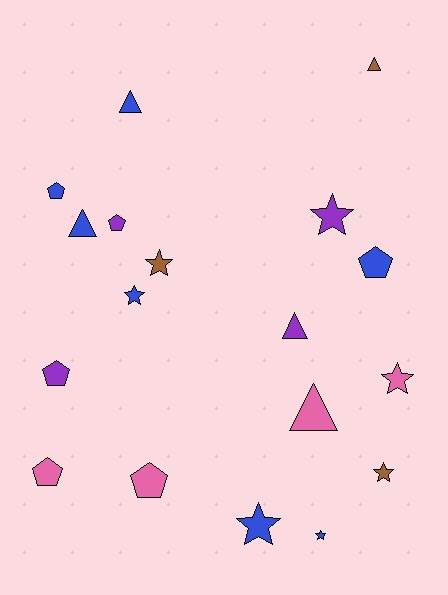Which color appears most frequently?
Blue, with 7 objects.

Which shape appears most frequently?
Star, with 7 objects.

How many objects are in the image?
There are 18 objects.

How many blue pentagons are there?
There are 2 blue pentagons.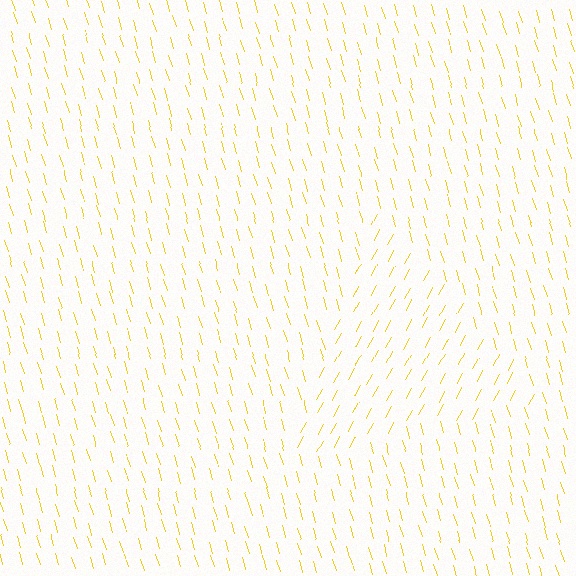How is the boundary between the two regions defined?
The boundary is defined purely by a change in line orientation (approximately 45 degrees difference). All lines are the same color and thickness.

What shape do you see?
I see a triangle.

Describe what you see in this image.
The image is filled with small yellow line segments. A triangle region in the image has lines oriented differently from the surrounding lines, creating a visible texture boundary.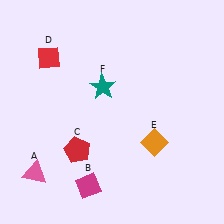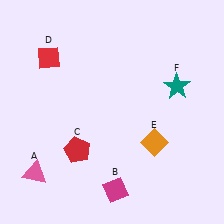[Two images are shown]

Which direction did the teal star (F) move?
The teal star (F) moved right.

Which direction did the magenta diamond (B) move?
The magenta diamond (B) moved right.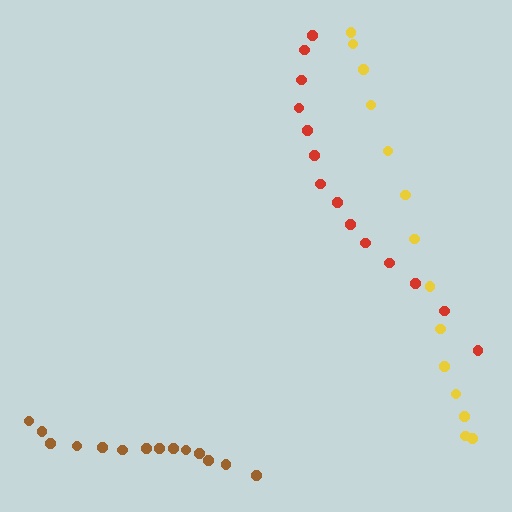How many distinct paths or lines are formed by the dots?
There are 3 distinct paths.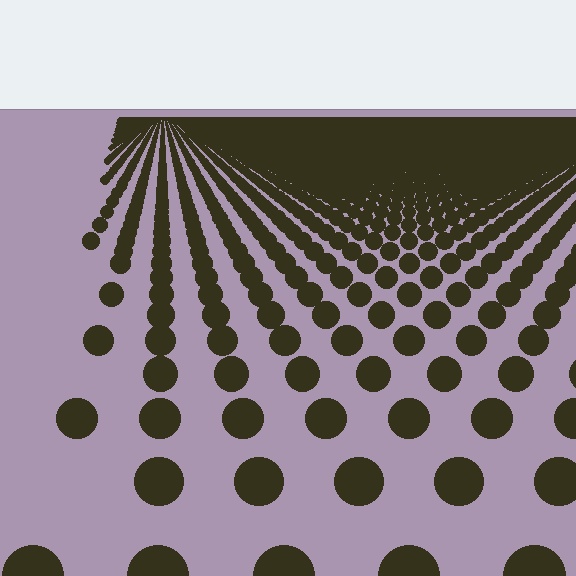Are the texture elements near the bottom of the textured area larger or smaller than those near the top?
Larger. Near the bottom, elements are closer to the viewer and appear at a bigger on-screen size.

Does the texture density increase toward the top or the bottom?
Density increases toward the top.